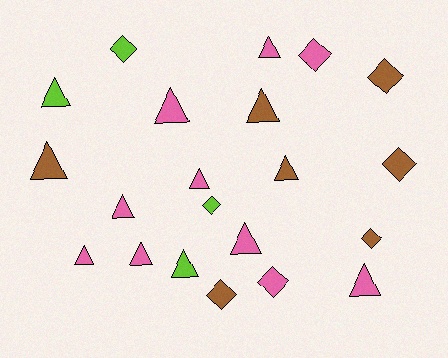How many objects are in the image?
There are 21 objects.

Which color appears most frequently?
Pink, with 10 objects.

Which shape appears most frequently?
Triangle, with 13 objects.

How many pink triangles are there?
There are 8 pink triangles.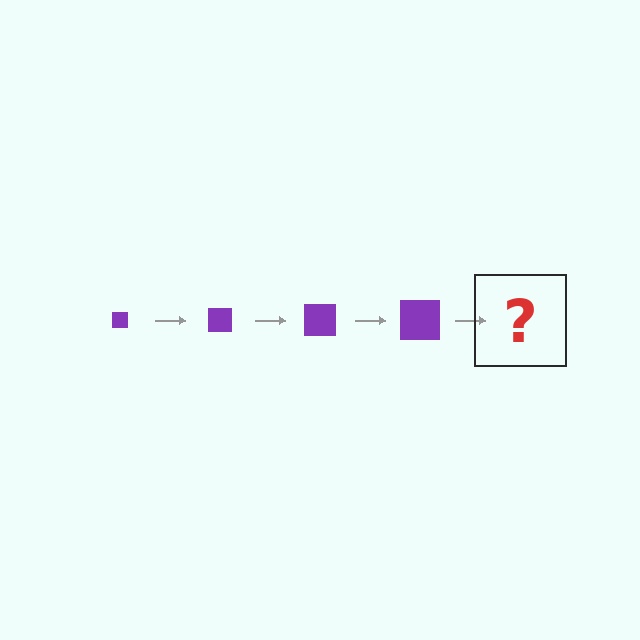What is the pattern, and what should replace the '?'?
The pattern is that the square gets progressively larger each step. The '?' should be a purple square, larger than the previous one.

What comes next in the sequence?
The next element should be a purple square, larger than the previous one.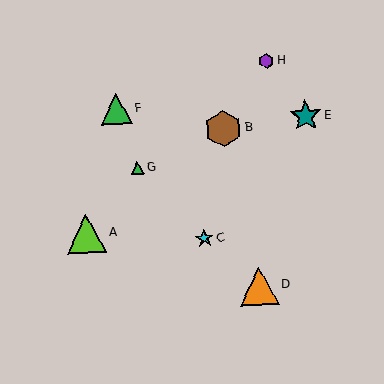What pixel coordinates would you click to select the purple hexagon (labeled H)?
Click at (266, 61) to select the purple hexagon H.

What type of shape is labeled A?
Shape A is a lime triangle.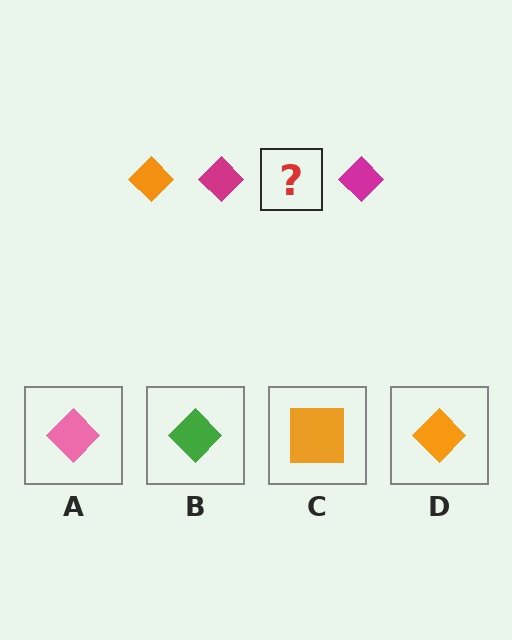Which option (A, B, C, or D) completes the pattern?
D.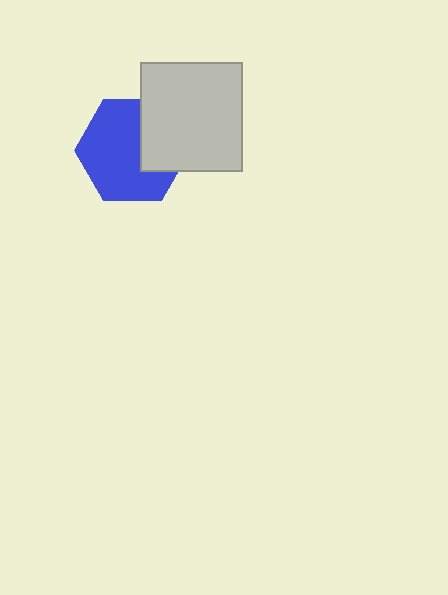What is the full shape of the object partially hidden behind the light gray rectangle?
The partially hidden object is a blue hexagon.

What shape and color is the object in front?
The object in front is a light gray rectangle.